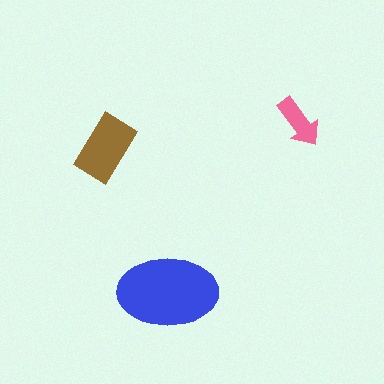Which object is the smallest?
The pink arrow.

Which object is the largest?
The blue ellipse.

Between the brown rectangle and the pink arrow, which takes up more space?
The brown rectangle.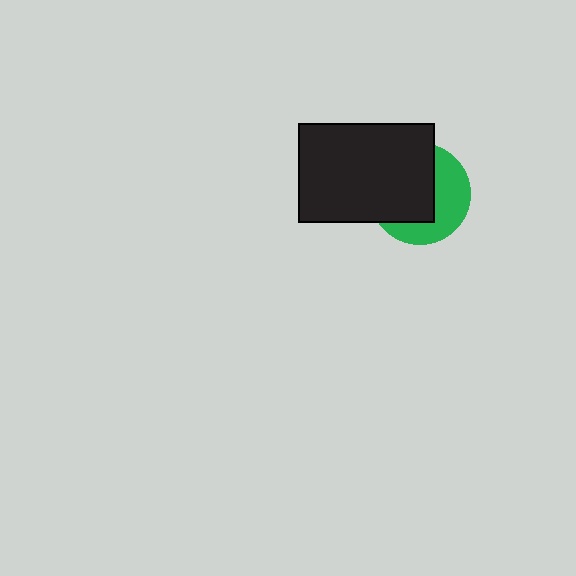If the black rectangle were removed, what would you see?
You would see the complete green circle.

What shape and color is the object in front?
The object in front is a black rectangle.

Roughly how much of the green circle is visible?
A small part of it is visible (roughly 43%).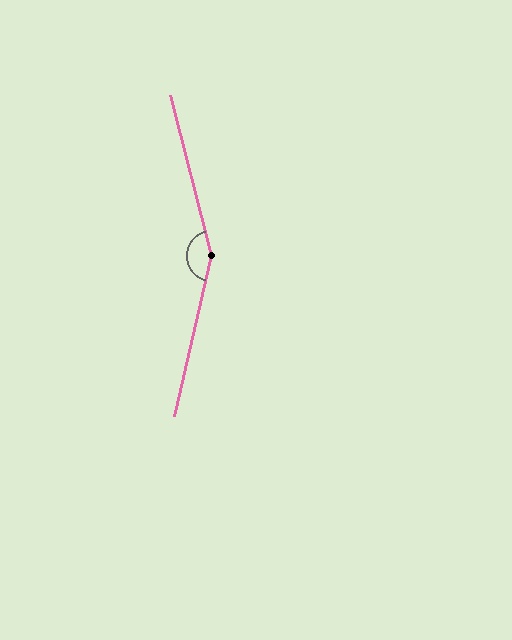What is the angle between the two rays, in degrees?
Approximately 153 degrees.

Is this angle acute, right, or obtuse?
It is obtuse.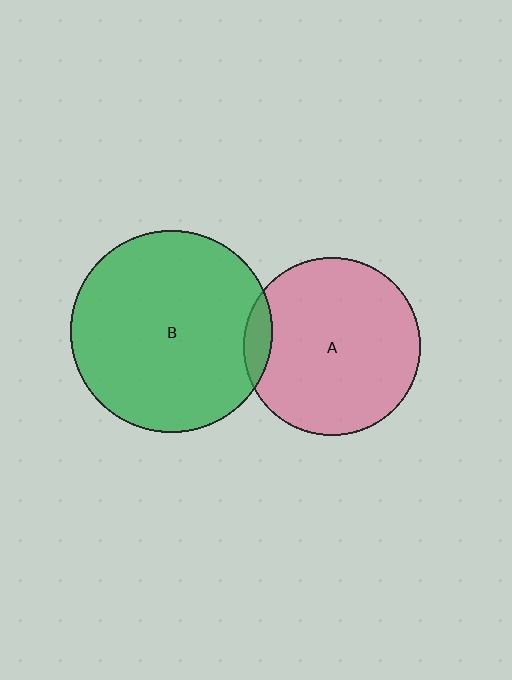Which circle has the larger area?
Circle B (green).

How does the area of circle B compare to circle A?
Approximately 1.3 times.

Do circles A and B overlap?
Yes.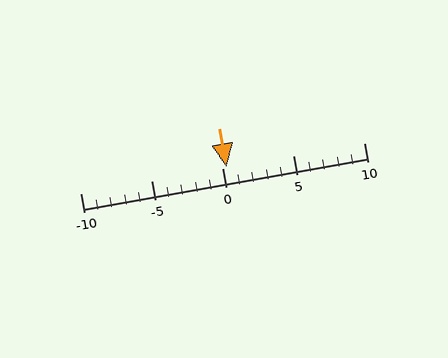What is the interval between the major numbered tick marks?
The major tick marks are spaced 5 units apart.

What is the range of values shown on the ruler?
The ruler shows values from -10 to 10.